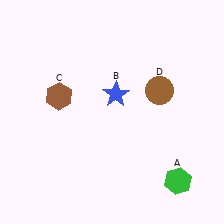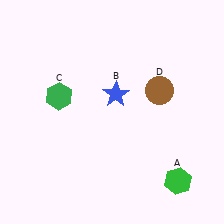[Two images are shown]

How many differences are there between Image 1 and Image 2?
There is 1 difference between the two images.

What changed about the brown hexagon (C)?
In Image 1, C is brown. In Image 2, it changed to green.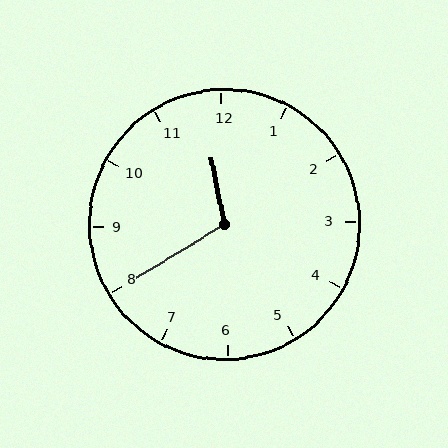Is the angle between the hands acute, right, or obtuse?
It is obtuse.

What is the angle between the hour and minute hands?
Approximately 110 degrees.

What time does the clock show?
11:40.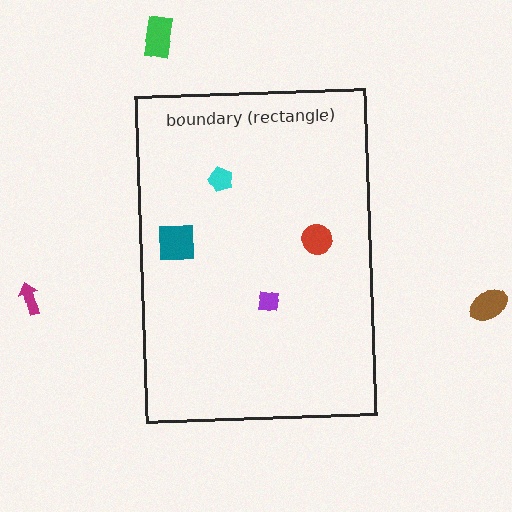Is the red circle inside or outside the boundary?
Inside.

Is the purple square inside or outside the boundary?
Inside.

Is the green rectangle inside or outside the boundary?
Outside.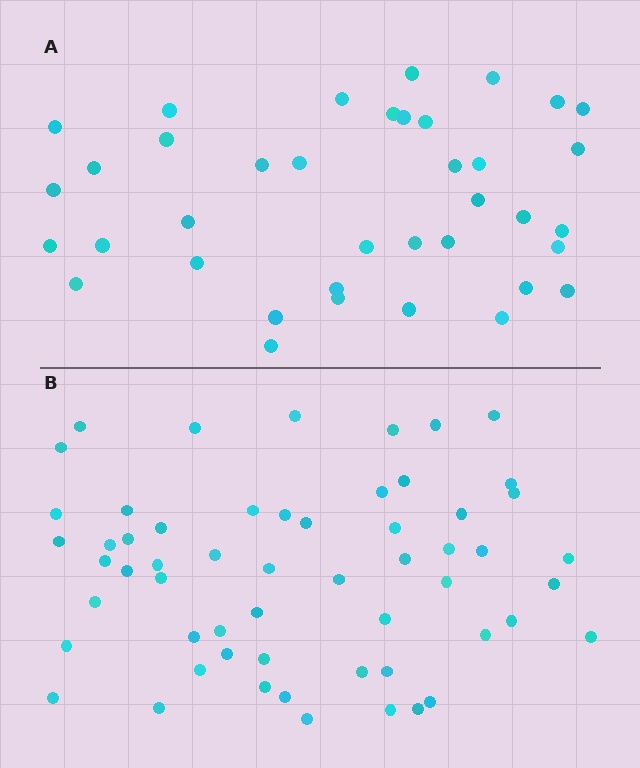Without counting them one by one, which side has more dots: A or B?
Region B (the bottom region) has more dots.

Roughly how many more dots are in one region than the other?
Region B has approximately 20 more dots than region A.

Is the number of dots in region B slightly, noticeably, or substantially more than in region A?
Region B has substantially more. The ratio is roughly 1.5 to 1.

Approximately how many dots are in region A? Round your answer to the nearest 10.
About 40 dots. (The exact count is 38, which rounds to 40.)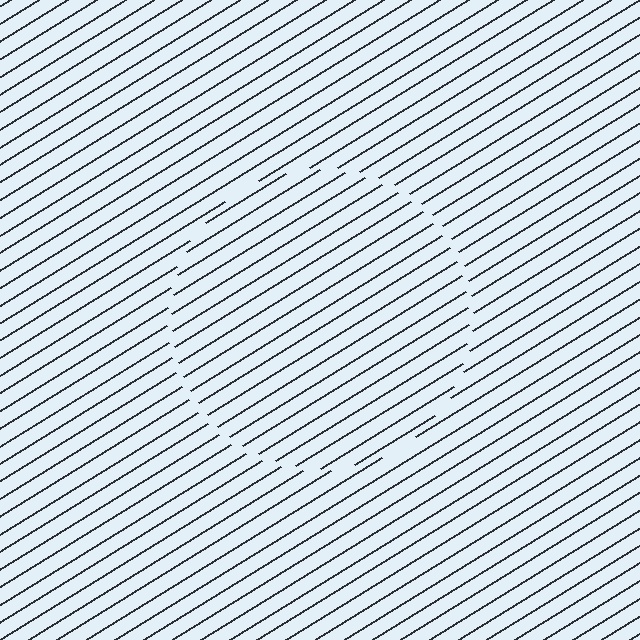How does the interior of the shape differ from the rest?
The interior of the shape contains the same grating, shifted by half a period — the contour is defined by the phase discontinuity where line-ends from the inner and outer gratings abut.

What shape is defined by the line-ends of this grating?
An illusory circle. The interior of the shape contains the same grating, shifted by half a period — the contour is defined by the phase discontinuity where line-ends from the inner and outer gratings abut.